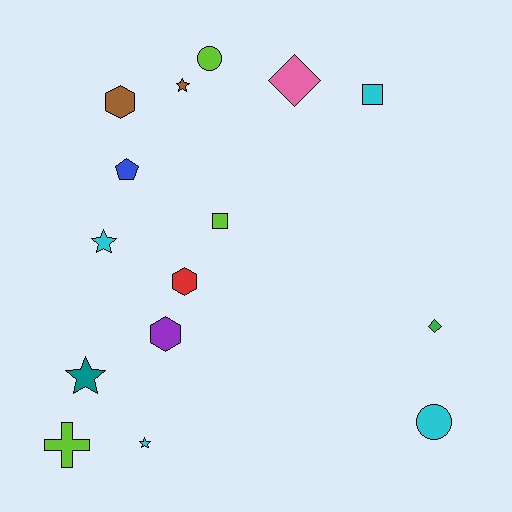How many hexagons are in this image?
There are 3 hexagons.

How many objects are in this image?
There are 15 objects.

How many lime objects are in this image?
There are 3 lime objects.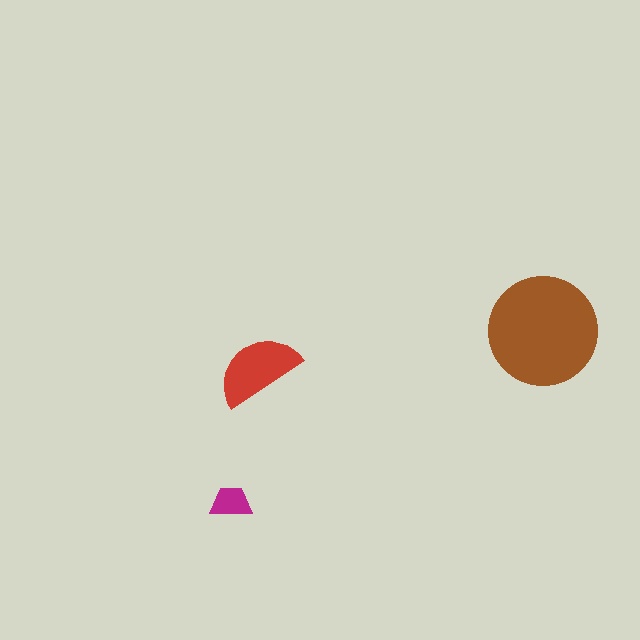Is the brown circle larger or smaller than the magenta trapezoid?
Larger.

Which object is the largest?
The brown circle.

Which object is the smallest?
The magenta trapezoid.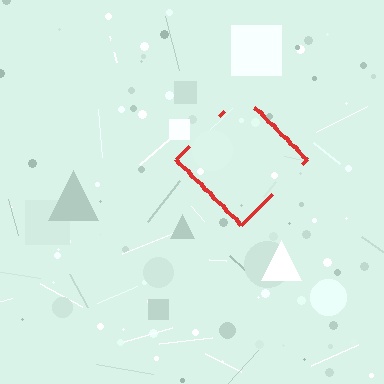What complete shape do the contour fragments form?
The contour fragments form a diamond.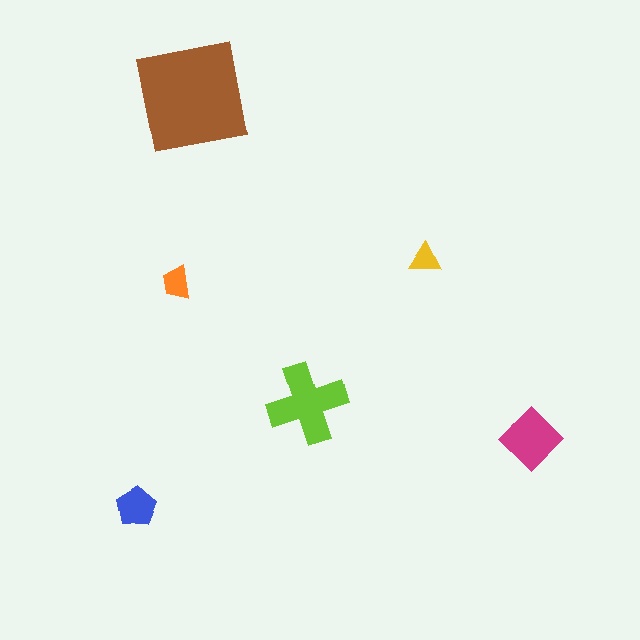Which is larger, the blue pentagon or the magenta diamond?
The magenta diamond.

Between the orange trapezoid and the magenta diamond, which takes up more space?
The magenta diamond.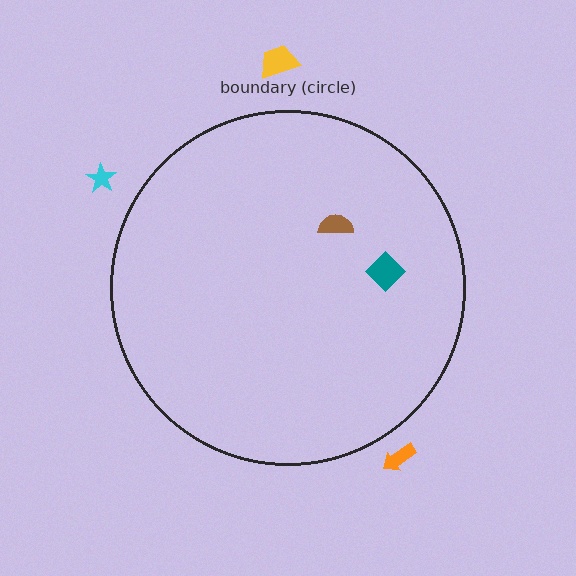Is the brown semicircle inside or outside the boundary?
Inside.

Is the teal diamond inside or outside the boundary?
Inside.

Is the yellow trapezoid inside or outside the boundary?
Outside.